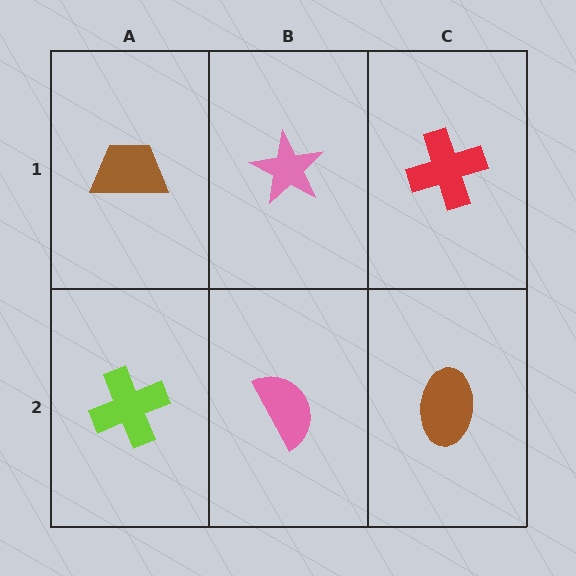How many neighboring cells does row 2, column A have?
2.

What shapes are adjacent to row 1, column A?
A lime cross (row 2, column A), a pink star (row 1, column B).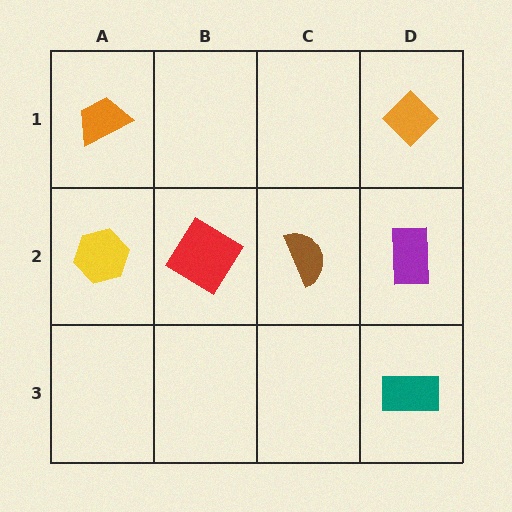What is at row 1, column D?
An orange diamond.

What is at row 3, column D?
A teal rectangle.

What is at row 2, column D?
A purple rectangle.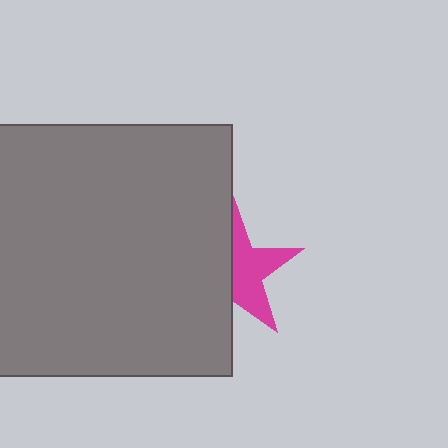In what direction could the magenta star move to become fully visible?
The magenta star could move right. That would shift it out from behind the gray rectangle entirely.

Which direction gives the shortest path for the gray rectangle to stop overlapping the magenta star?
Moving left gives the shortest separation.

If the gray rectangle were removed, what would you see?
You would see the complete magenta star.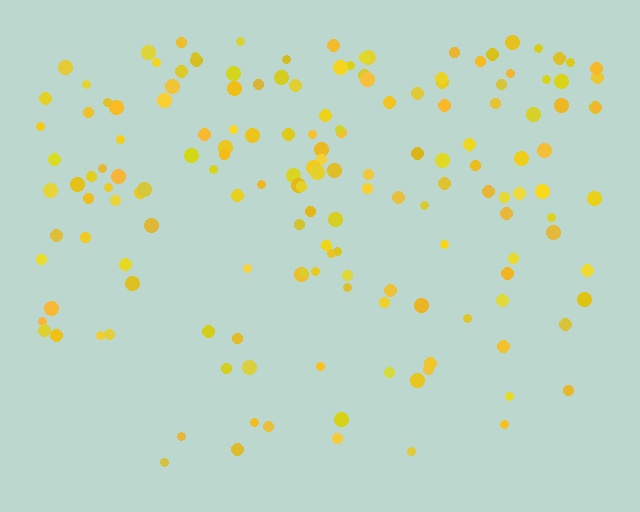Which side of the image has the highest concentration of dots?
The top.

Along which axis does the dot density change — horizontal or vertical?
Vertical.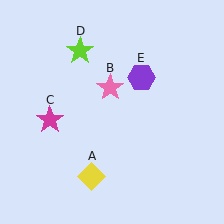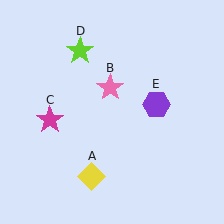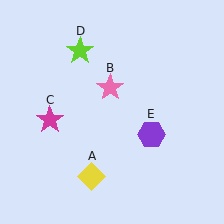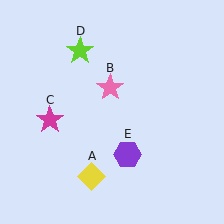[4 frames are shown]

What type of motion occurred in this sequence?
The purple hexagon (object E) rotated clockwise around the center of the scene.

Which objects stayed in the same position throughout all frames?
Yellow diamond (object A) and pink star (object B) and magenta star (object C) and lime star (object D) remained stationary.